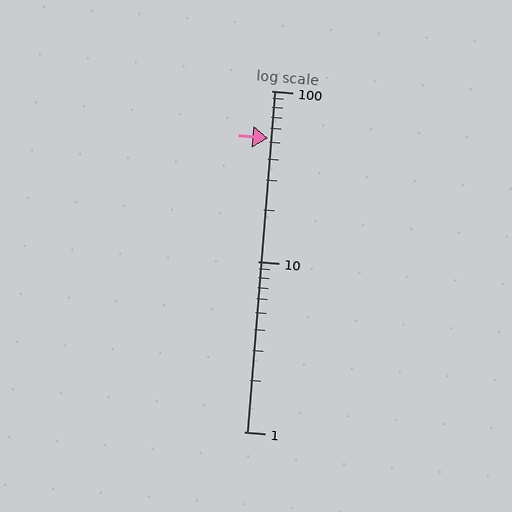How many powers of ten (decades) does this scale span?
The scale spans 2 decades, from 1 to 100.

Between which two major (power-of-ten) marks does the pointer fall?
The pointer is between 10 and 100.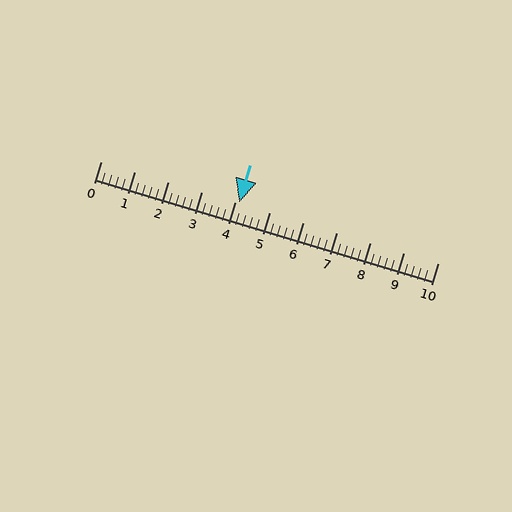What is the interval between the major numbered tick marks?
The major tick marks are spaced 1 units apart.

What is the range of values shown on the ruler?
The ruler shows values from 0 to 10.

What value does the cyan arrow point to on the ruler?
The cyan arrow points to approximately 4.1.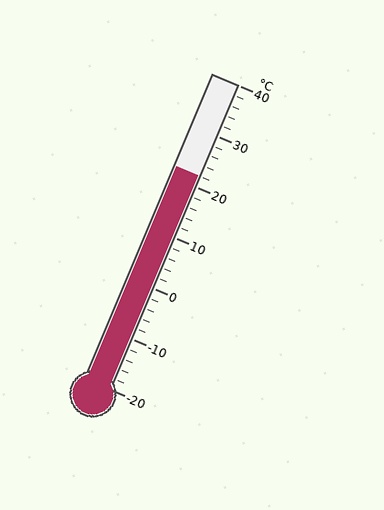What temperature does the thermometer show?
The thermometer shows approximately 22°C.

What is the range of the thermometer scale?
The thermometer scale ranges from -20°C to 40°C.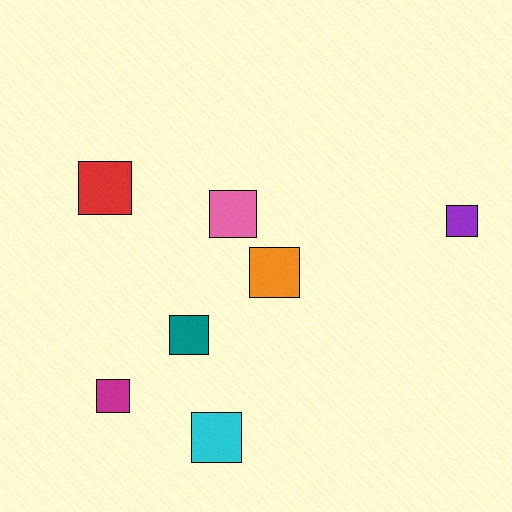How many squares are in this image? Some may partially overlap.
There are 7 squares.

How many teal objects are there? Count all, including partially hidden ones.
There is 1 teal object.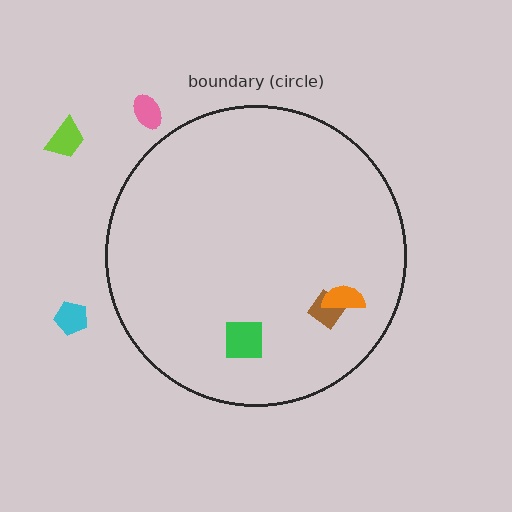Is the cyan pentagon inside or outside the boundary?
Outside.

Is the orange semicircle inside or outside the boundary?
Inside.